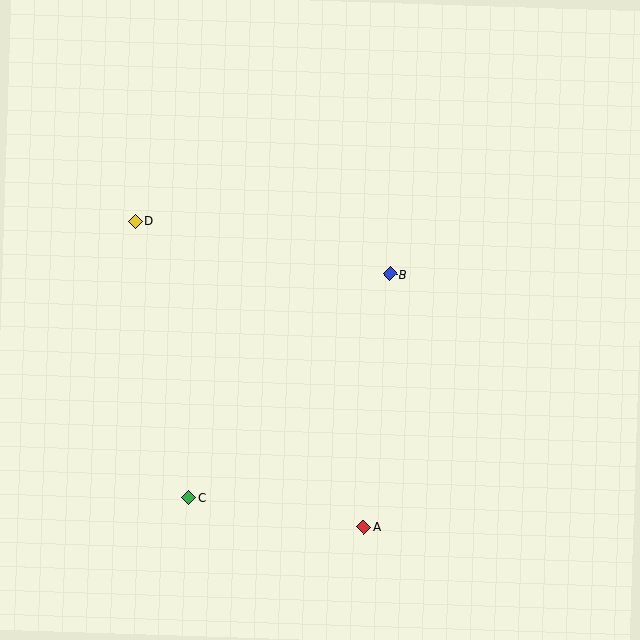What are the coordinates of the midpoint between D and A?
The midpoint between D and A is at (250, 374).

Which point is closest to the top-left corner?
Point D is closest to the top-left corner.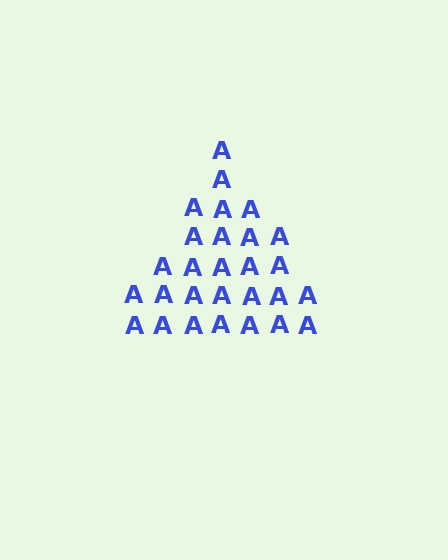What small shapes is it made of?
It is made of small letter A's.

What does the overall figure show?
The overall figure shows a triangle.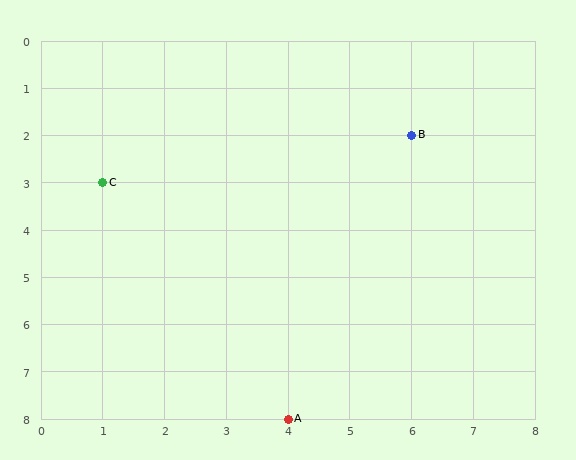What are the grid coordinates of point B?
Point B is at grid coordinates (6, 2).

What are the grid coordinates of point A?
Point A is at grid coordinates (4, 8).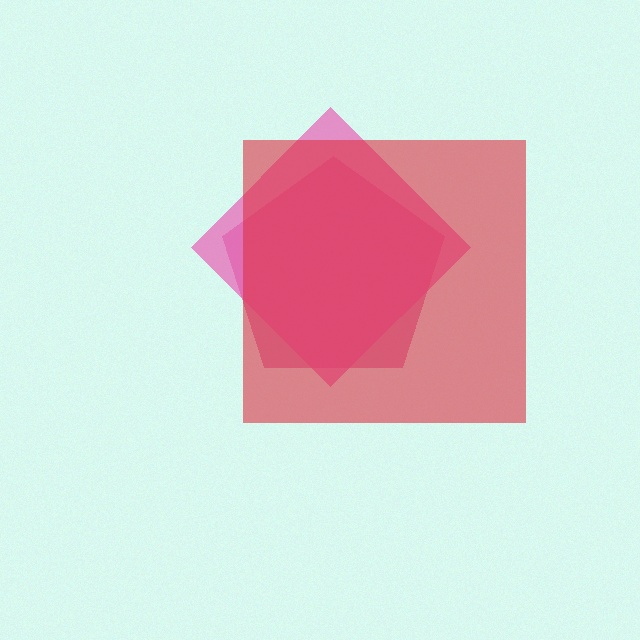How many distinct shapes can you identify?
There are 3 distinct shapes: a magenta pentagon, a pink diamond, a red square.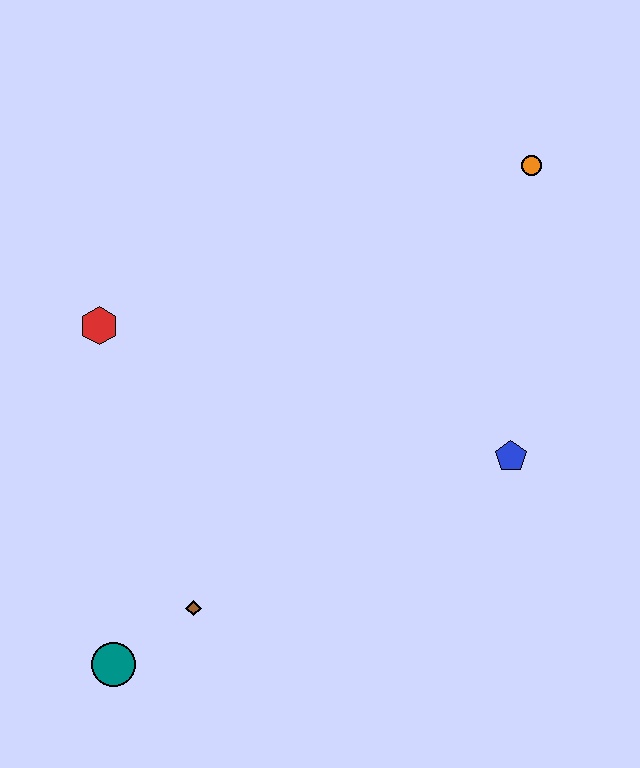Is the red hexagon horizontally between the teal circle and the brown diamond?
No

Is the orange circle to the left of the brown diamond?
No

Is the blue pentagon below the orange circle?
Yes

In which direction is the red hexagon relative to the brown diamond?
The red hexagon is above the brown diamond.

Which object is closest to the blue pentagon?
The orange circle is closest to the blue pentagon.